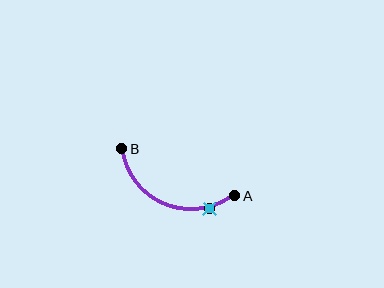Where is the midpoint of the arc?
The arc midpoint is the point on the curve farthest from the straight line joining A and B. It sits below that line.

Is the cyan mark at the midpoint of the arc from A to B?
No. The cyan mark lies on the arc but is closer to endpoint A. The arc midpoint would be at the point on the curve equidistant along the arc from both A and B.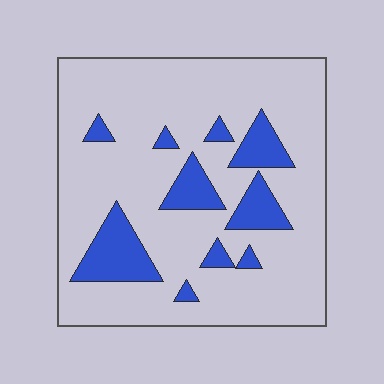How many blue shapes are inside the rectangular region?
10.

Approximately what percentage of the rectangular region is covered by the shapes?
Approximately 20%.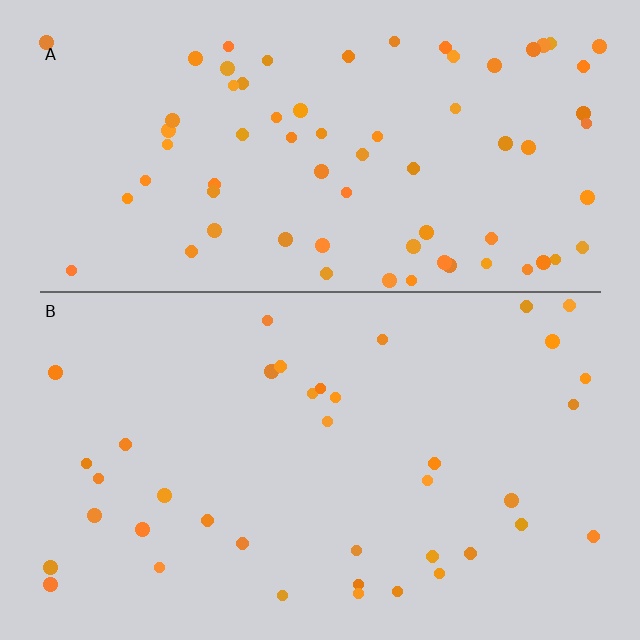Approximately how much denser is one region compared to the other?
Approximately 1.9× — region A over region B.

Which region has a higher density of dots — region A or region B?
A (the top).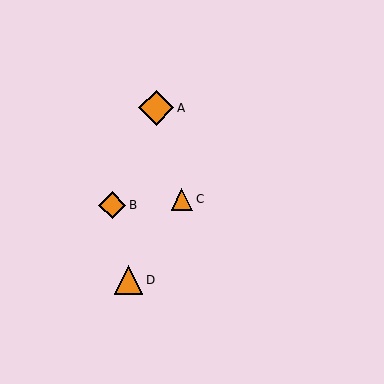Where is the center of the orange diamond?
The center of the orange diamond is at (156, 108).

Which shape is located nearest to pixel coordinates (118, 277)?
The orange triangle (labeled D) at (128, 280) is nearest to that location.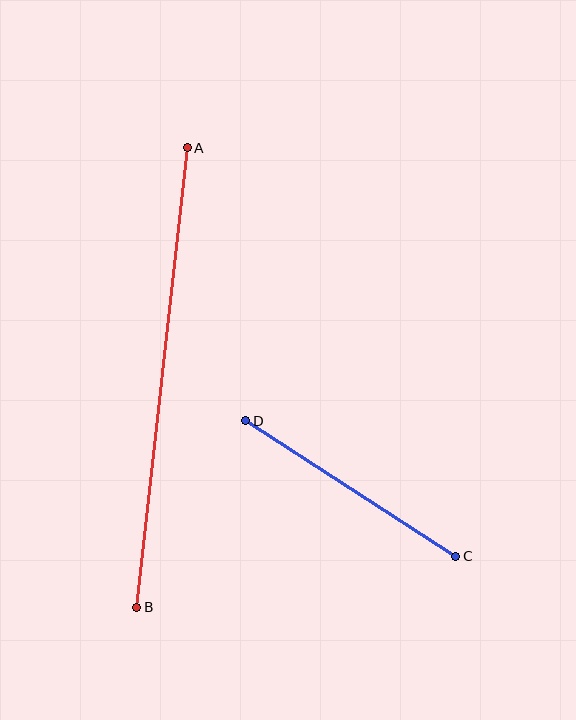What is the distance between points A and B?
The distance is approximately 462 pixels.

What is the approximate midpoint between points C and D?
The midpoint is at approximately (351, 488) pixels.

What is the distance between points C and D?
The distance is approximately 250 pixels.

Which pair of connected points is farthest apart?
Points A and B are farthest apart.